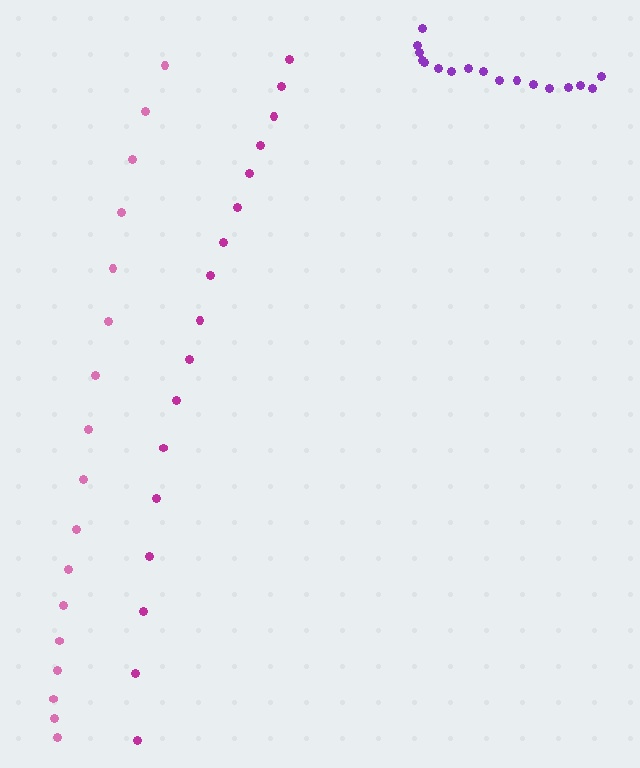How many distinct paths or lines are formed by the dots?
There are 3 distinct paths.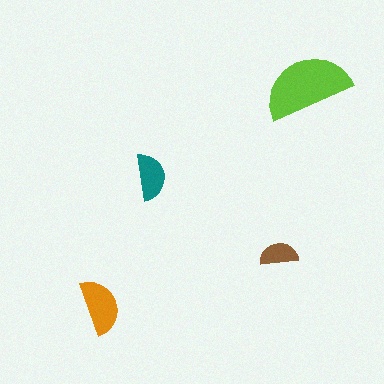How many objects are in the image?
There are 4 objects in the image.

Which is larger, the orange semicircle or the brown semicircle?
The orange one.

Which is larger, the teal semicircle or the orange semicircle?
The orange one.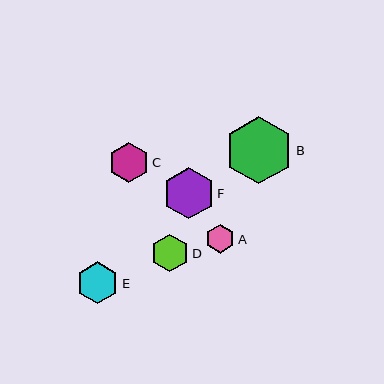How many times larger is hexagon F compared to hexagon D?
Hexagon F is approximately 1.4 times the size of hexagon D.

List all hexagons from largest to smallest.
From largest to smallest: B, F, E, C, D, A.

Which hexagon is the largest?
Hexagon B is the largest with a size of approximately 68 pixels.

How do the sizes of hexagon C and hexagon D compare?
Hexagon C and hexagon D are approximately the same size.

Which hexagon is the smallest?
Hexagon A is the smallest with a size of approximately 29 pixels.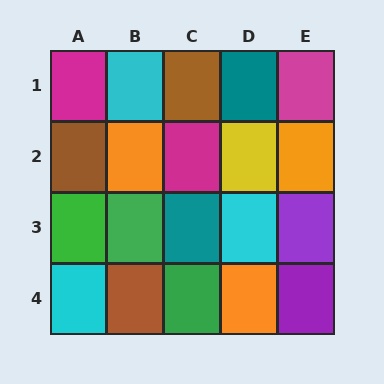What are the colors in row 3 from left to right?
Green, green, teal, cyan, purple.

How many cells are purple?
2 cells are purple.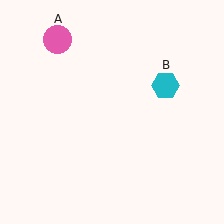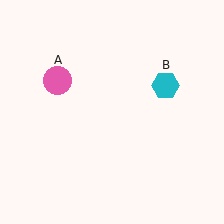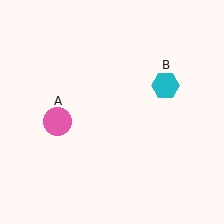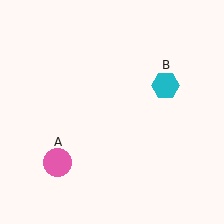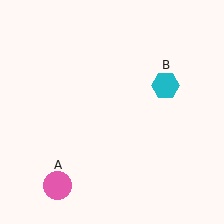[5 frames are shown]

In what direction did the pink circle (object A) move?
The pink circle (object A) moved down.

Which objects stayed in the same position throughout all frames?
Cyan hexagon (object B) remained stationary.